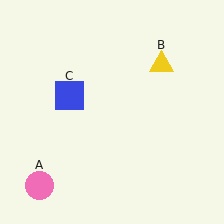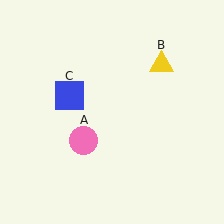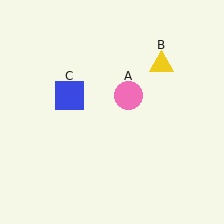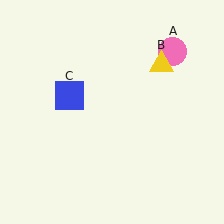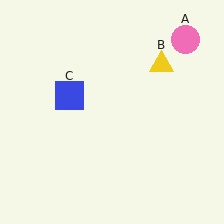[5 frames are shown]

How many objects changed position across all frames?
1 object changed position: pink circle (object A).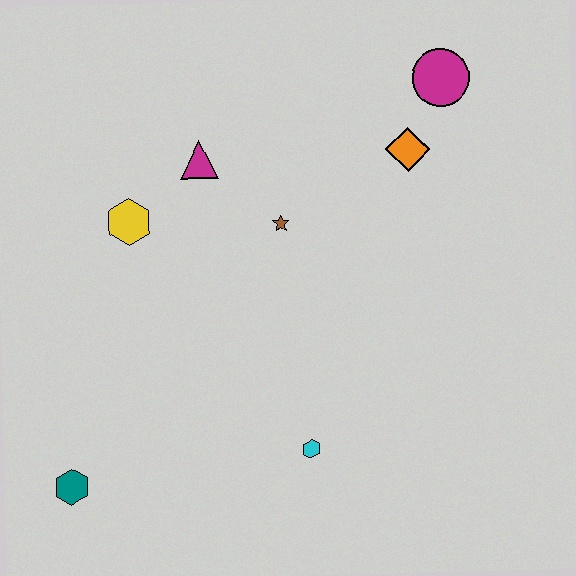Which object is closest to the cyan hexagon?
The brown star is closest to the cyan hexagon.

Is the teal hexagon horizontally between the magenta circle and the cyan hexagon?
No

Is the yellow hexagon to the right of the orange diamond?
No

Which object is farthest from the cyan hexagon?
The magenta circle is farthest from the cyan hexagon.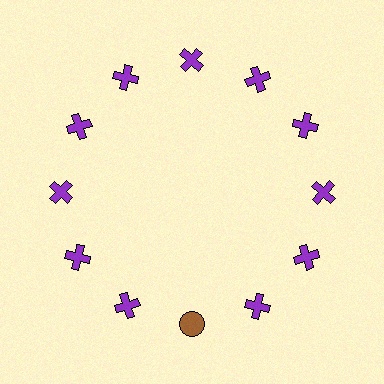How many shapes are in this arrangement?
There are 12 shapes arranged in a ring pattern.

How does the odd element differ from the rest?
It differs in both color (brown instead of purple) and shape (circle instead of cross).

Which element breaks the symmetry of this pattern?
The brown circle at roughly the 6 o'clock position breaks the symmetry. All other shapes are purple crosses.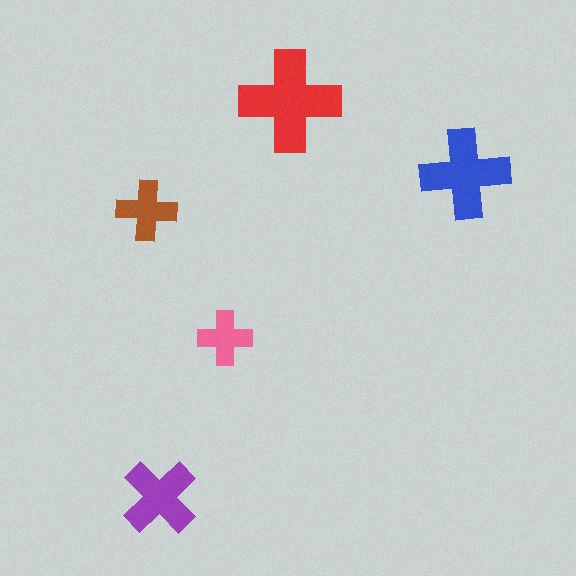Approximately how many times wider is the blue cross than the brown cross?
About 1.5 times wider.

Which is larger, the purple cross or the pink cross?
The purple one.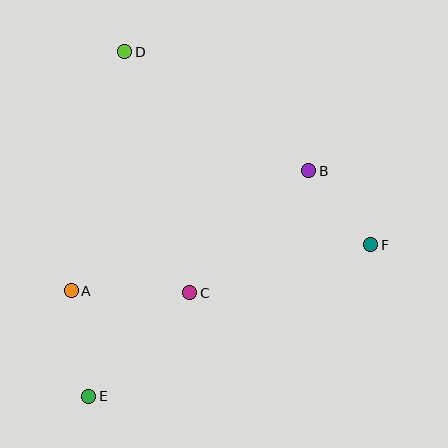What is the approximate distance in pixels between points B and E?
The distance between B and E is approximately 315 pixels.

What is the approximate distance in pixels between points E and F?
The distance between E and F is approximately 320 pixels.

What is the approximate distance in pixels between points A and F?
The distance between A and F is approximately 303 pixels.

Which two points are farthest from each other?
Points D and E are farthest from each other.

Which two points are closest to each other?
Points B and F are closest to each other.